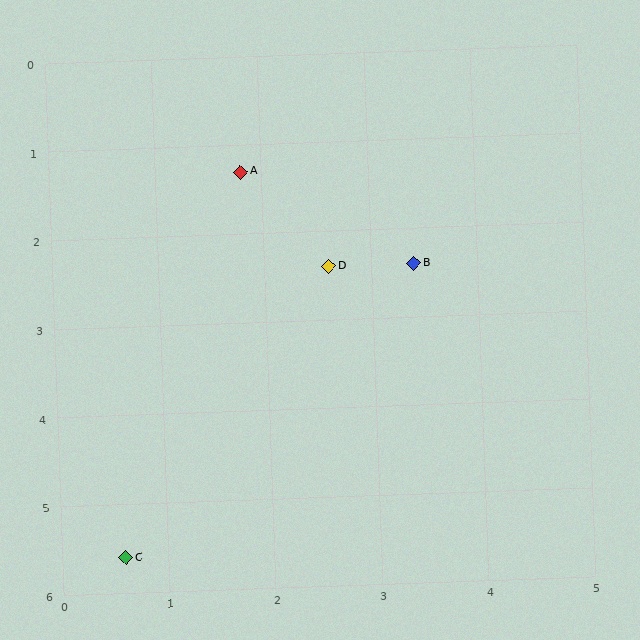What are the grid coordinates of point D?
Point D is at approximately (2.6, 2.4).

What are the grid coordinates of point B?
Point B is at approximately (3.4, 2.4).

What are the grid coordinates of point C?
Point C is at approximately (0.6, 5.6).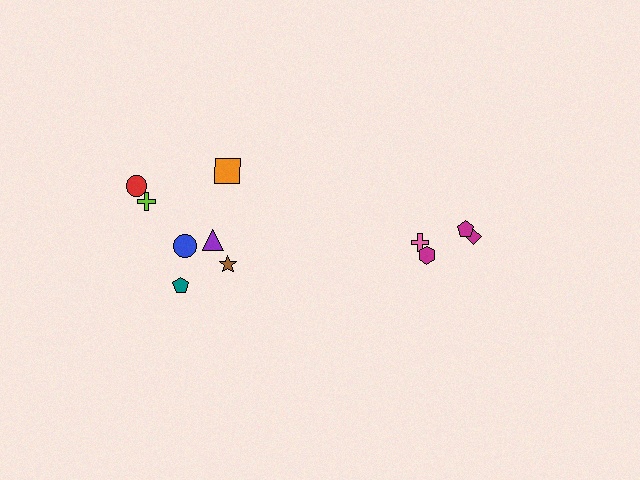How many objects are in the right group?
There are 4 objects.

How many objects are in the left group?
There are 7 objects.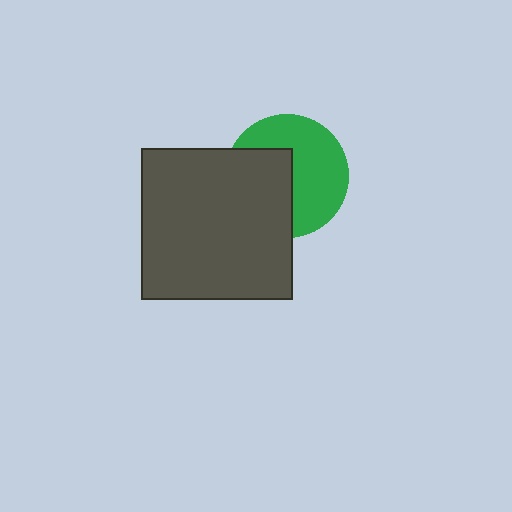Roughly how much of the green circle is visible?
About half of it is visible (roughly 56%).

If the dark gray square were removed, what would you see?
You would see the complete green circle.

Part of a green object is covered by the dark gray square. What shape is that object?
It is a circle.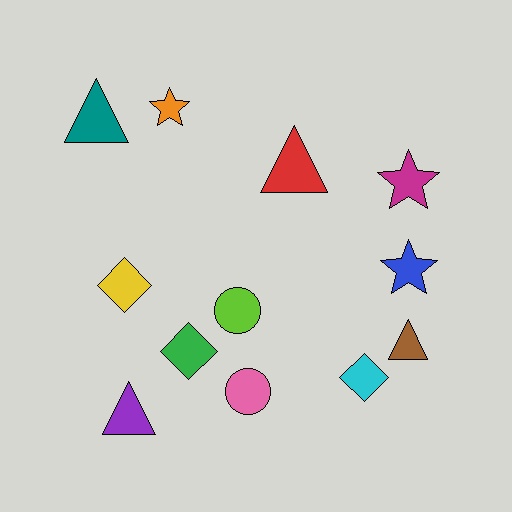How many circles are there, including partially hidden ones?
There are 2 circles.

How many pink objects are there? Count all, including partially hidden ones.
There is 1 pink object.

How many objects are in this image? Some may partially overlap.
There are 12 objects.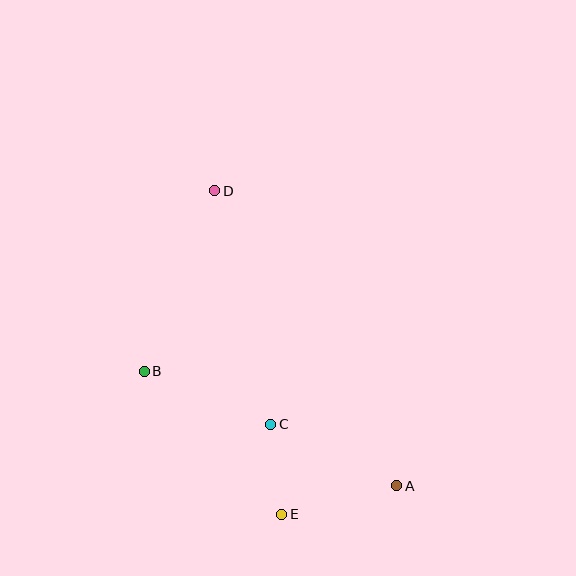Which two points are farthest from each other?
Points A and D are farthest from each other.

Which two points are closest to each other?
Points C and E are closest to each other.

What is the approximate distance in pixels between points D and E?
The distance between D and E is approximately 330 pixels.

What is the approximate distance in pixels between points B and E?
The distance between B and E is approximately 198 pixels.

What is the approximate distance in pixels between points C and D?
The distance between C and D is approximately 240 pixels.